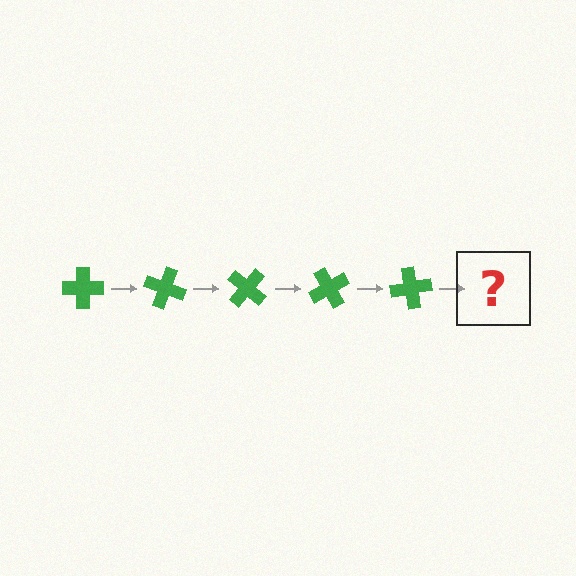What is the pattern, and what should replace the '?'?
The pattern is that the cross rotates 20 degrees each step. The '?' should be a green cross rotated 100 degrees.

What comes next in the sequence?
The next element should be a green cross rotated 100 degrees.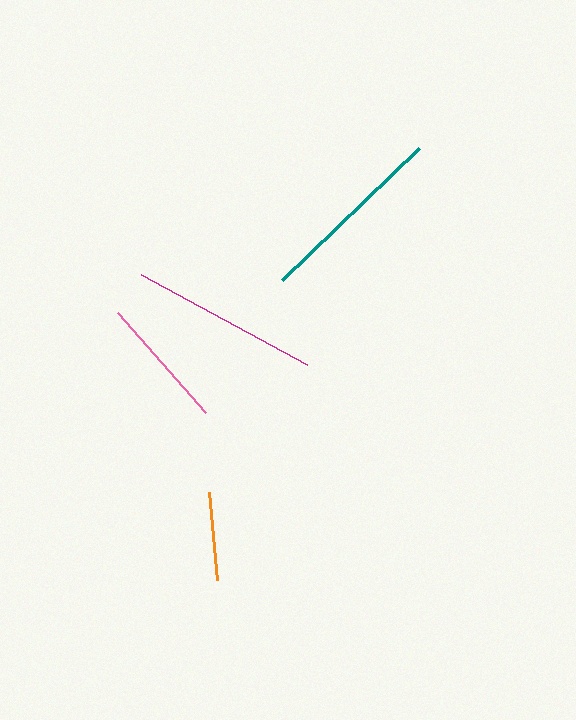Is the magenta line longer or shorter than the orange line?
The magenta line is longer than the orange line.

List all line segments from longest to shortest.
From longest to shortest: teal, magenta, pink, orange.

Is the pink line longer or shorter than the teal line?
The teal line is longer than the pink line.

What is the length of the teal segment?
The teal segment is approximately 190 pixels long.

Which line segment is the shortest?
The orange line is the shortest at approximately 88 pixels.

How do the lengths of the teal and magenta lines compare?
The teal and magenta lines are approximately the same length.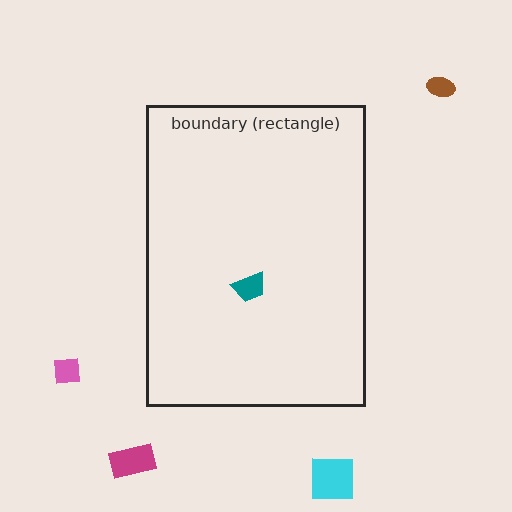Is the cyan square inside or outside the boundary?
Outside.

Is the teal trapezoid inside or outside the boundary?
Inside.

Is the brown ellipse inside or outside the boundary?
Outside.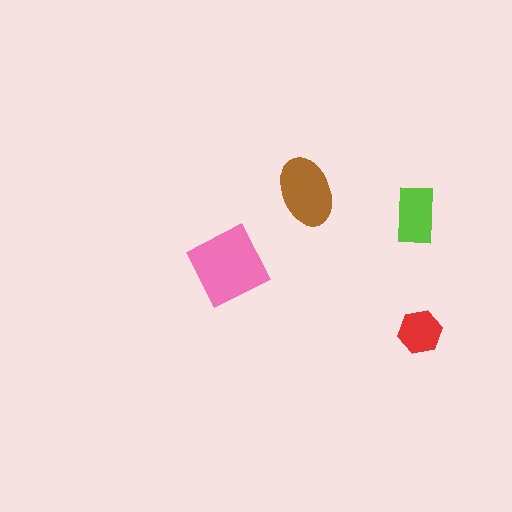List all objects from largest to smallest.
The pink diamond, the brown ellipse, the lime rectangle, the red hexagon.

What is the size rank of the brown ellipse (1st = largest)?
2nd.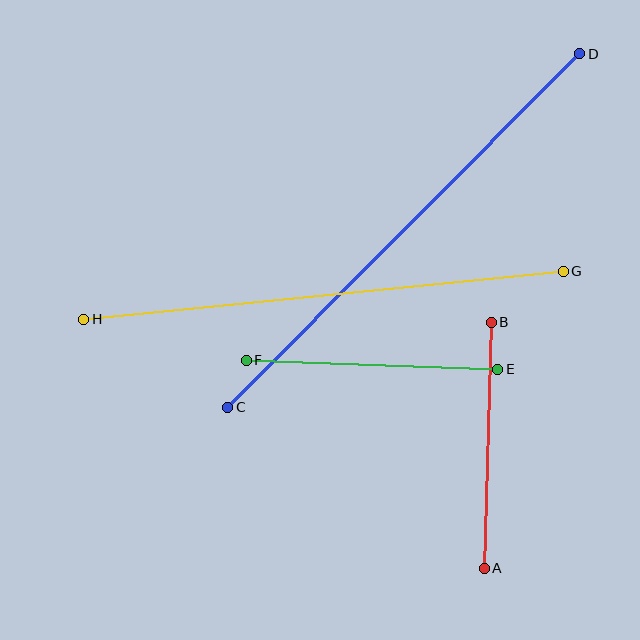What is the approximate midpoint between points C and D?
The midpoint is at approximately (404, 231) pixels.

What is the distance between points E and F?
The distance is approximately 252 pixels.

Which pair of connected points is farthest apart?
Points C and D are farthest apart.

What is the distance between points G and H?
The distance is approximately 482 pixels.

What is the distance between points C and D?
The distance is approximately 499 pixels.